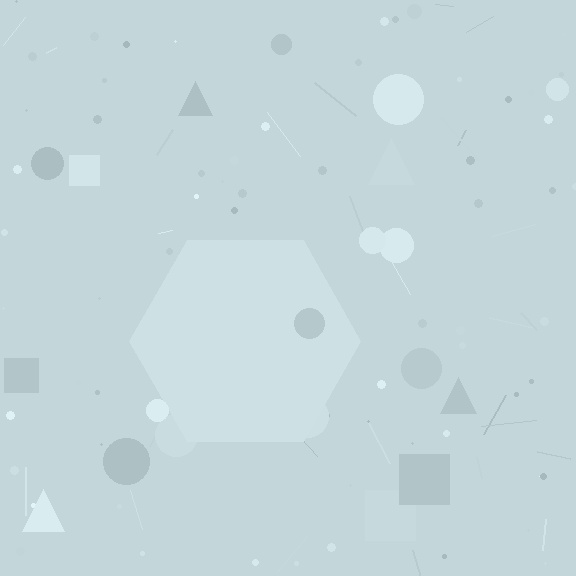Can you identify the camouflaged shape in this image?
The camouflaged shape is a hexagon.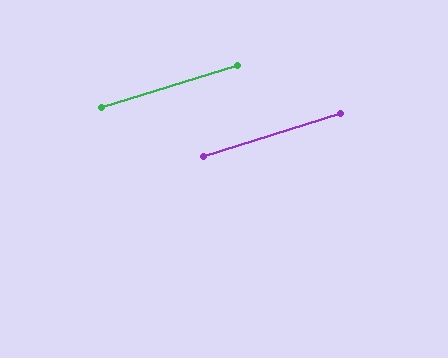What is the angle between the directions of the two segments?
Approximately 0 degrees.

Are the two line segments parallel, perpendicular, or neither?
Parallel — their directions differ by only 0.4°.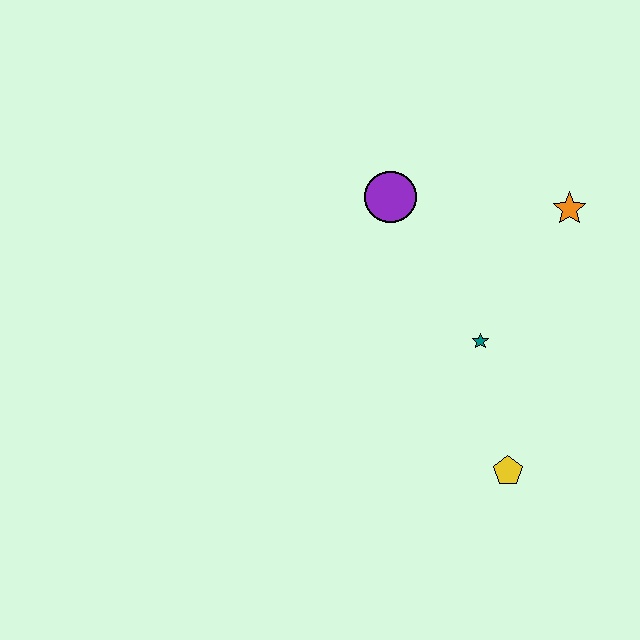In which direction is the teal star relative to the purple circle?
The teal star is below the purple circle.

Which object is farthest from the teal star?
The purple circle is farthest from the teal star.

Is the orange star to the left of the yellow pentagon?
No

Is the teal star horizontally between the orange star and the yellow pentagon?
No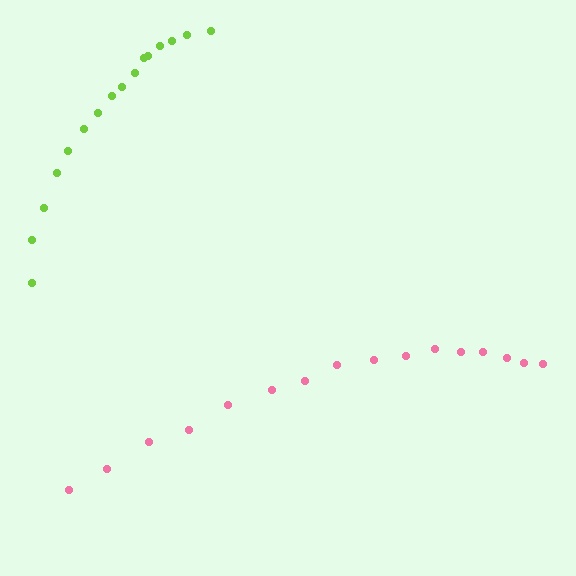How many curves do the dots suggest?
There are 2 distinct paths.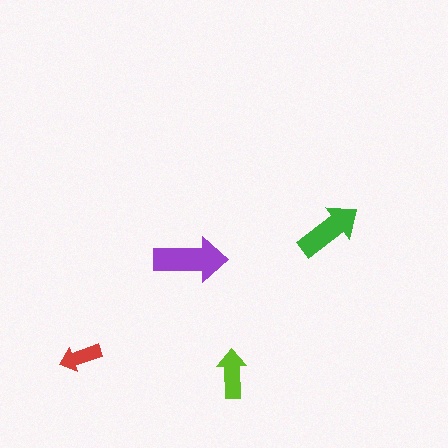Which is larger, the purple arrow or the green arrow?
The purple one.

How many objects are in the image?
There are 4 objects in the image.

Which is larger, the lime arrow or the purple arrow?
The purple one.